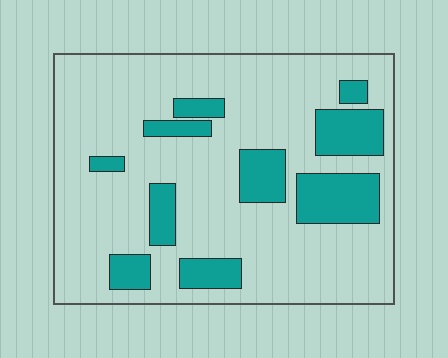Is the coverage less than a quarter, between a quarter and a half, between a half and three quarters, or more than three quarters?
Less than a quarter.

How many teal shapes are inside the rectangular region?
10.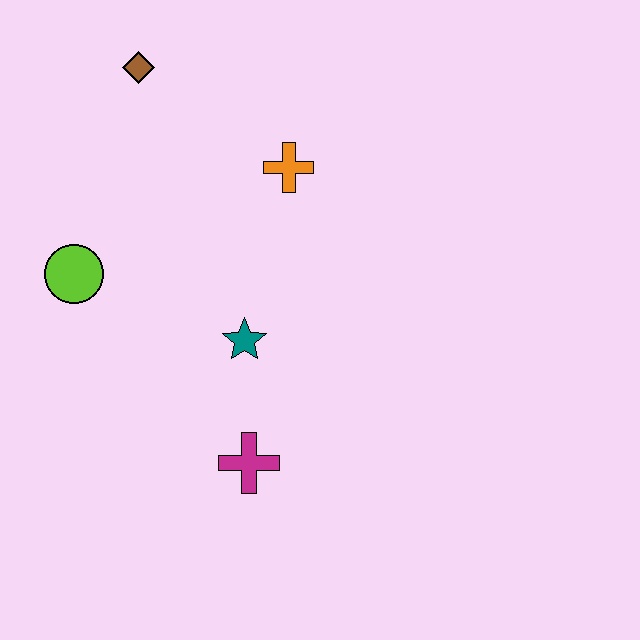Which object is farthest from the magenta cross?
The brown diamond is farthest from the magenta cross.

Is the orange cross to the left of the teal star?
No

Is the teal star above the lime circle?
No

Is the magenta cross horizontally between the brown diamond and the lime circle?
No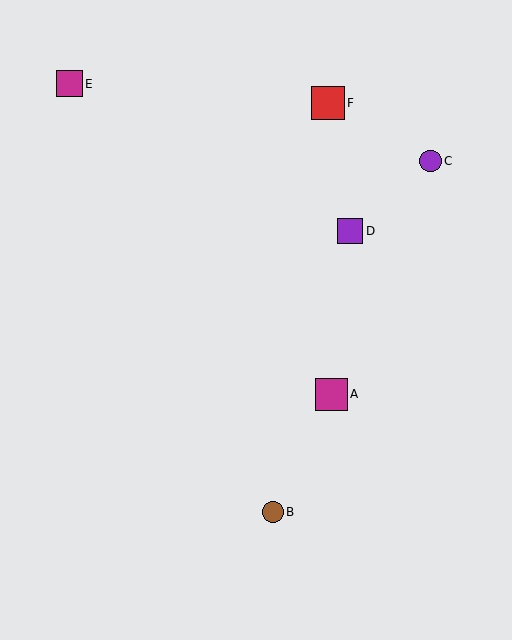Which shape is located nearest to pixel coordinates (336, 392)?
The magenta square (labeled A) at (331, 394) is nearest to that location.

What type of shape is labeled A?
Shape A is a magenta square.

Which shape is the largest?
The red square (labeled F) is the largest.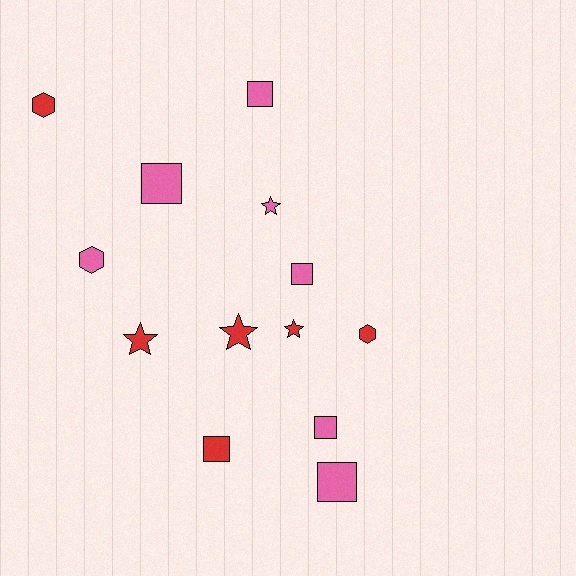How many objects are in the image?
There are 13 objects.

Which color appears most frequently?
Pink, with 7 objects.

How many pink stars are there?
There is 1 pink star.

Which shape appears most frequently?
Square, with 6 objects.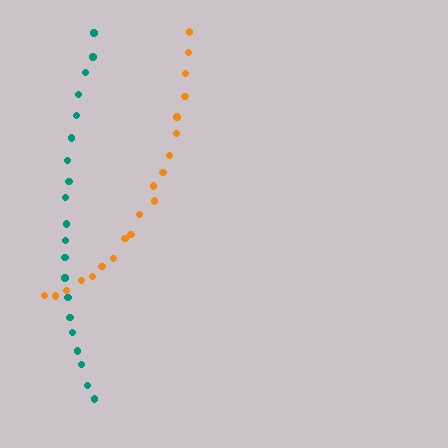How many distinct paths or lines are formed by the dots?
There are 2 distinct paths.